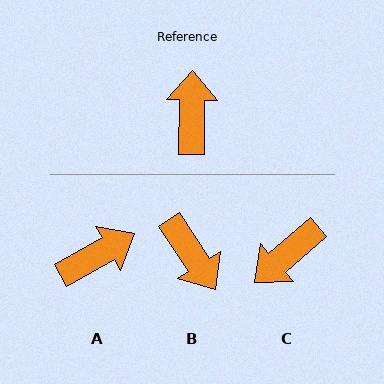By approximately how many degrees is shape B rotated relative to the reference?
Approximately 146 degrees clockwise.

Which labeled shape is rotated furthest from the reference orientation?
B, about 146 degrees away.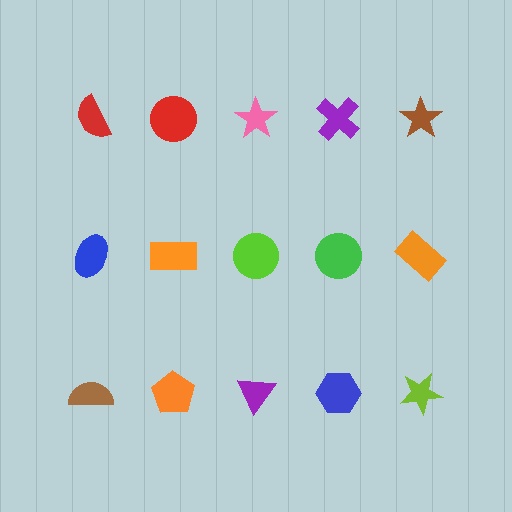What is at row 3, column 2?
An orange pentagon.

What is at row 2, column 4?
A green circle.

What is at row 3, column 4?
A blue hexagon.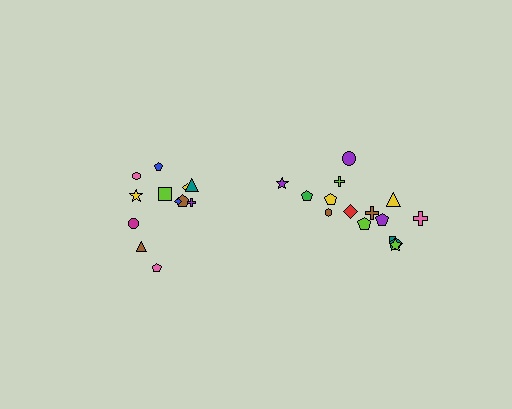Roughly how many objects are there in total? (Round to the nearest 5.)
Roughly 25 objects in total.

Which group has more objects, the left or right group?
The right group.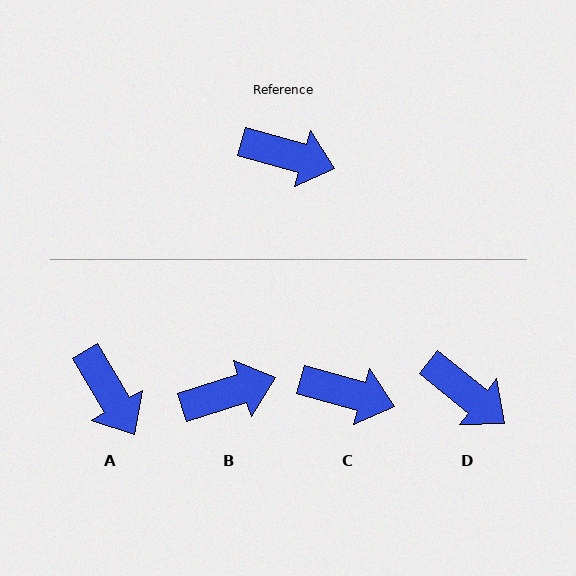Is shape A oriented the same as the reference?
No, it is off by about 43 degrees.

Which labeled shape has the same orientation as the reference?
C.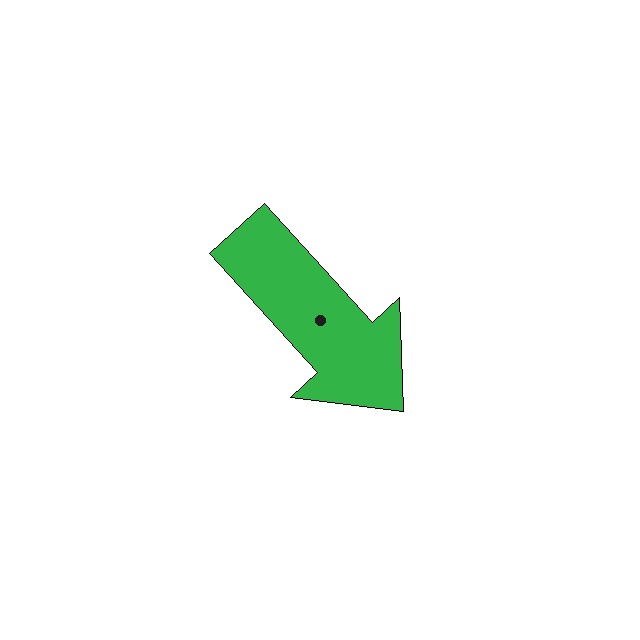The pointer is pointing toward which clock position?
Roughly 5 o'clock.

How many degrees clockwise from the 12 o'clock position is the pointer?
Approximately 138 degrees.